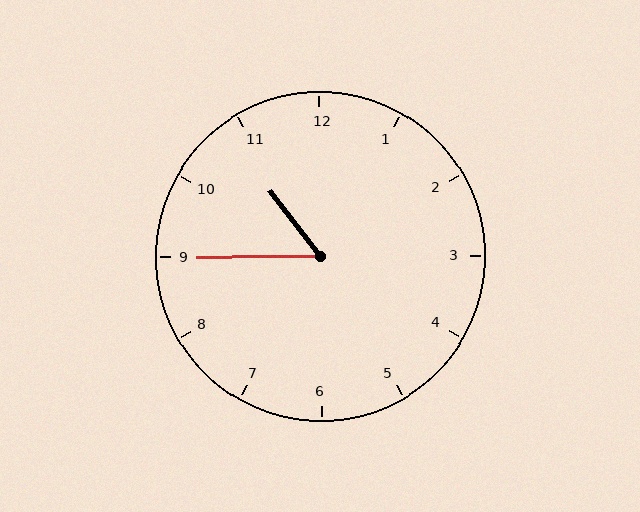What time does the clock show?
10:45.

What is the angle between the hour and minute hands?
Approximately 52 degrees.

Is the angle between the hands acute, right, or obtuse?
It is acute.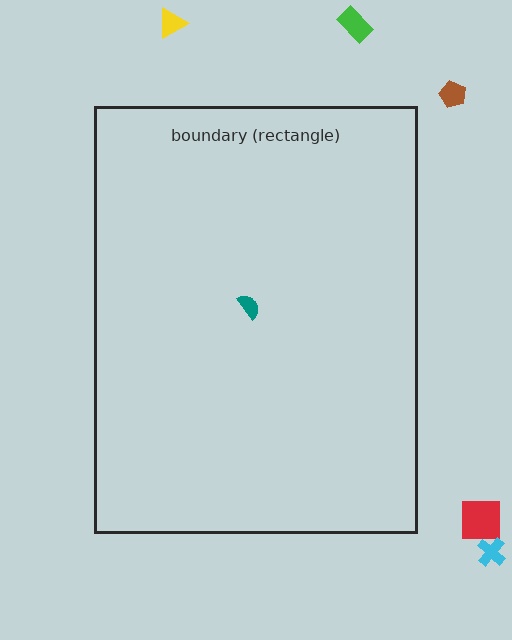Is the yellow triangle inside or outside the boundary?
Outside.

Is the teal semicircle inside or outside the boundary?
Inside.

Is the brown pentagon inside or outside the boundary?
Outside.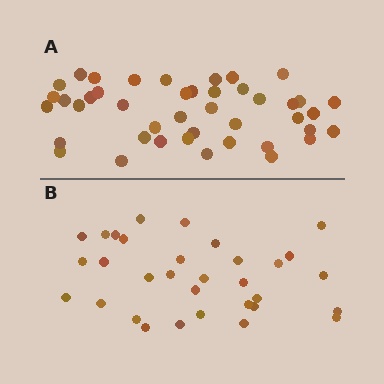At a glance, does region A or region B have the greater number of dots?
Region A (the top region) has more dots.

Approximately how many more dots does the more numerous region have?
Region A has roughly 12 or so more dots than region B.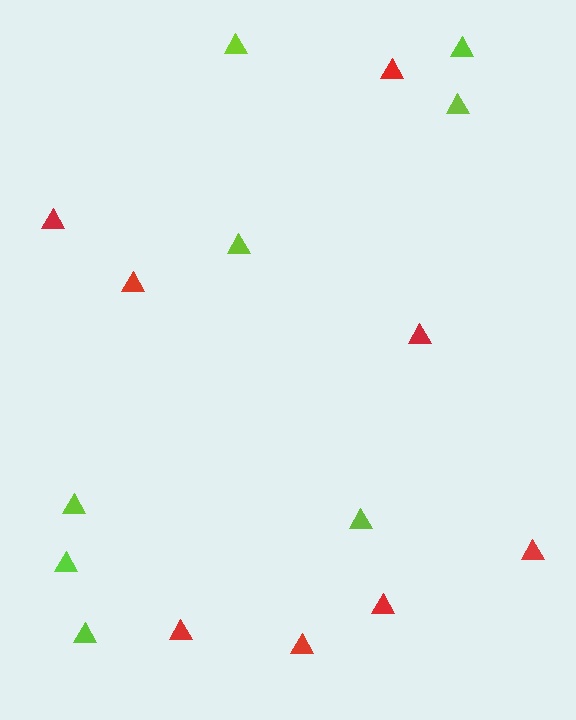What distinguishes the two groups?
There are 2 groups: one group of red triangles (8) and one group of lime triangles (8).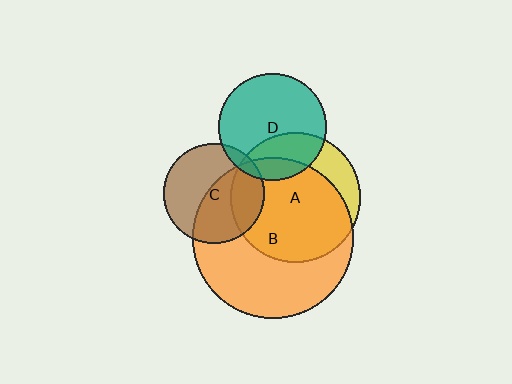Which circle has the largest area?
Circle B (orange).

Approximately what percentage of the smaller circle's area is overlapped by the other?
Approximately 15%.